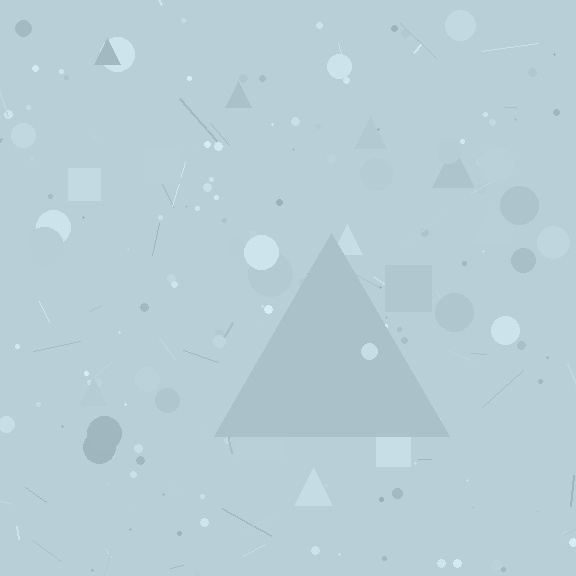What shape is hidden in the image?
A triangle is hidden in the image.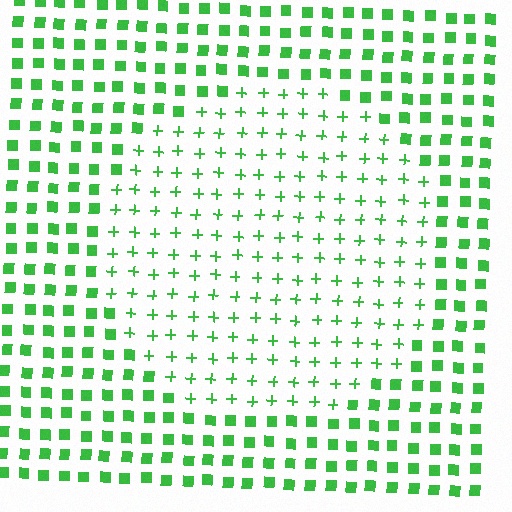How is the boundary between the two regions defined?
The boundary is defined by a change in element shape: plus signs inside vs. squares outside. All elements share the same color and spacing.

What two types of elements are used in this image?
The image uses plus signs inside the circle region and squares outside it.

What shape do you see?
I see a circle.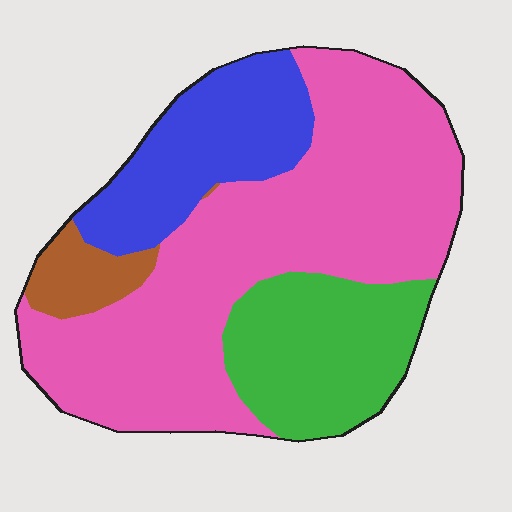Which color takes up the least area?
Brown, at roughly 5%.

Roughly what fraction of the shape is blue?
Blue covers 19% of the shape.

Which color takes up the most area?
Pink, at roughly 55%.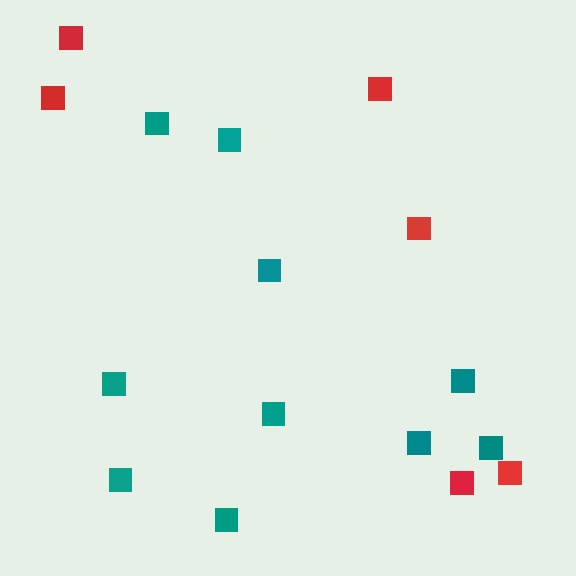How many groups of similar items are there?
There are 2 groups: one group of teal squares (10) and one group of red squares (6).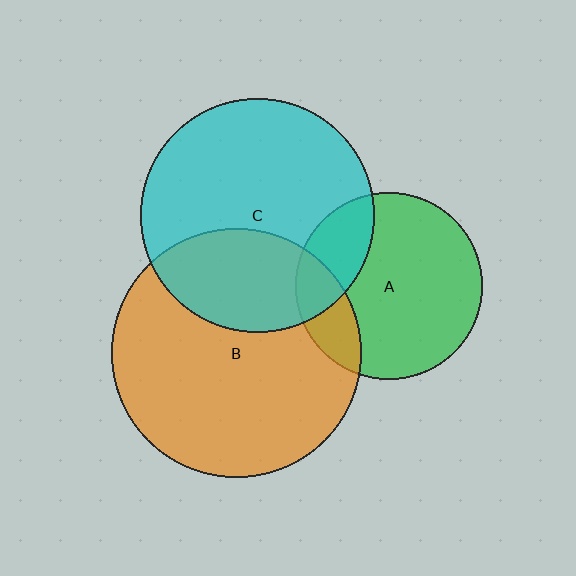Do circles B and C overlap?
Yes.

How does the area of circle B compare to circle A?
Approximately 1.8 times.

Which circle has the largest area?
Circle B (orange).